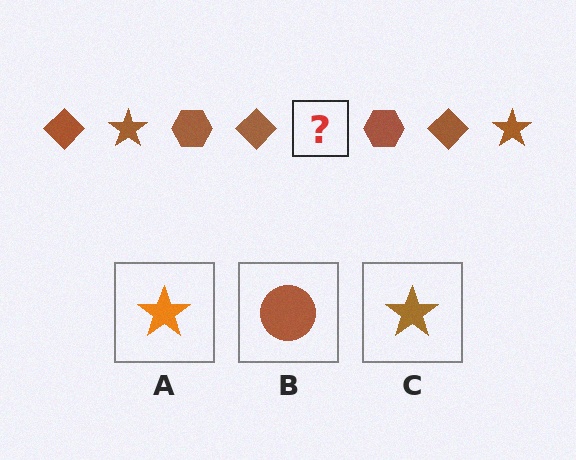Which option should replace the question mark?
Option C.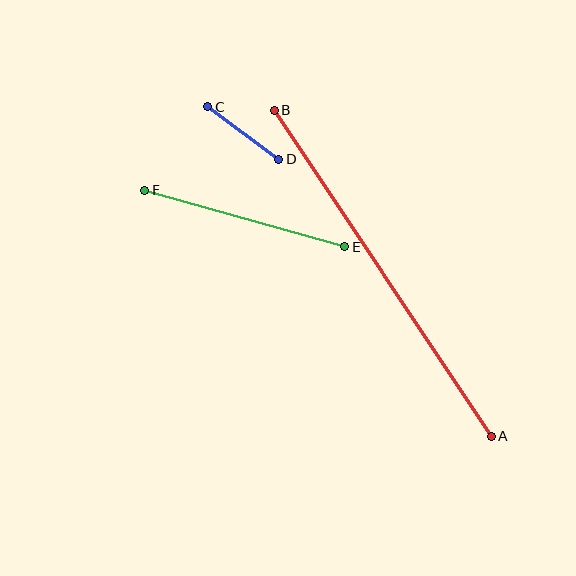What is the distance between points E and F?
The distance is approximately 208 pixels.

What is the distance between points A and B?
The distance is approximately 392 pixels.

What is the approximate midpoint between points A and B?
The midpoint is at approximately (383, 273) pixels.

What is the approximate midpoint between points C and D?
The midpoint is at approximately (243, 133) pixels.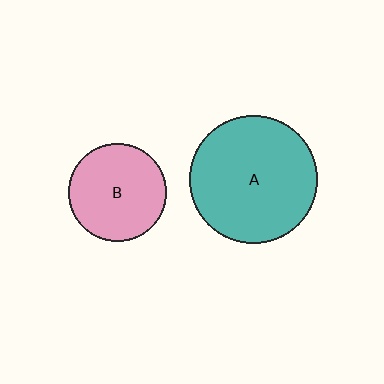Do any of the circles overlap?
No, none of the circles overlap.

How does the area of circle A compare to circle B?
Approximately 1.7 times.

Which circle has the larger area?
Circle A (teal).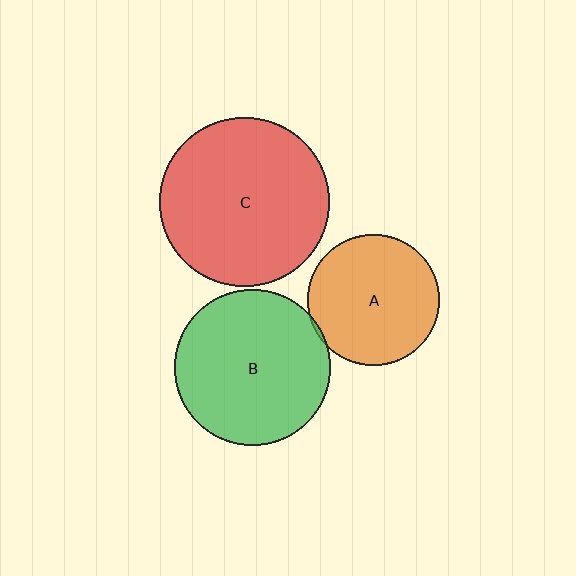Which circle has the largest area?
Circle C (red).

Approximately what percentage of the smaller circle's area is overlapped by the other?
Approximately 5%.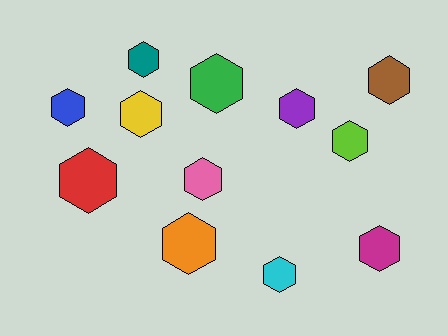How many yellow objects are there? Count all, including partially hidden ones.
There is 1 yellow object.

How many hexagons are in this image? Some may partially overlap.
There are 12 hexagons.